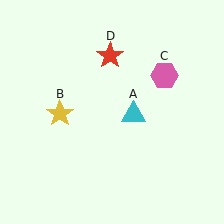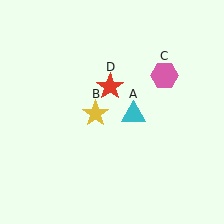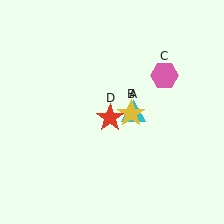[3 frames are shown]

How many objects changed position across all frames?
2 objects changed position: yellow star (object B), red star (object D).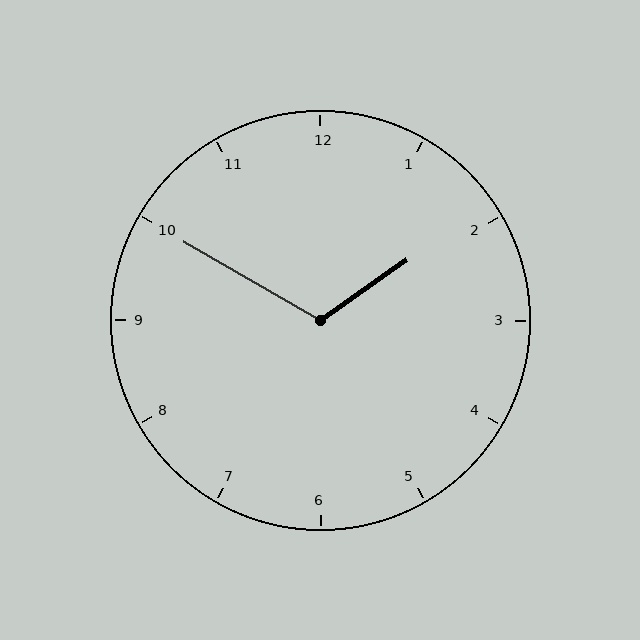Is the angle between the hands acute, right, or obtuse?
It is obtuse.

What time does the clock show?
1:50.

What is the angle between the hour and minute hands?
Approximately 115 degrees.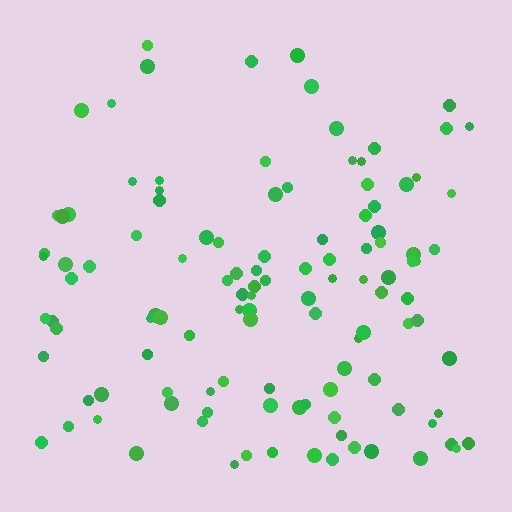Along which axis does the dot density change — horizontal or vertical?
Vertical.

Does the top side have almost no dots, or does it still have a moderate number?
Still a moderate number, just noticeably fewer than the bottom.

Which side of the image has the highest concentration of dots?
The bottom.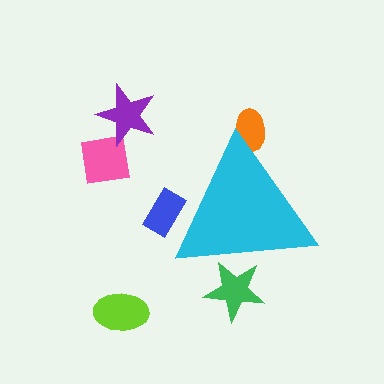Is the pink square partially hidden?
No, the pink square is fully visible.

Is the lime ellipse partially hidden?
No, the lime ellipse is fully visible.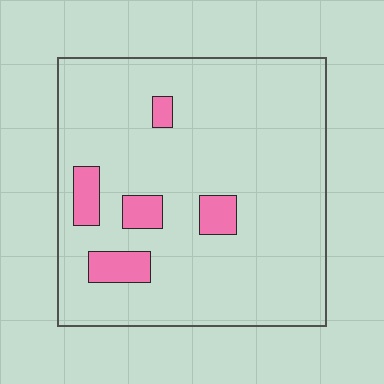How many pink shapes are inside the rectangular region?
5.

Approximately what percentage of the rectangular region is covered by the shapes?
Approximately 10%.